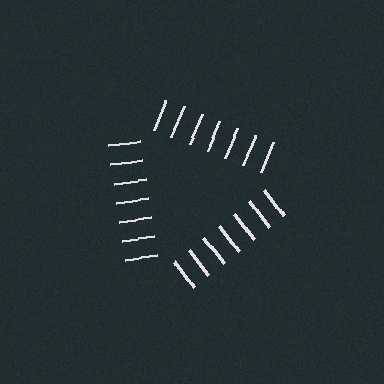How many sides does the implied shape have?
3 sides — the line-ends trace a triangle.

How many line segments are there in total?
21 — 7 along each of the 3 edges.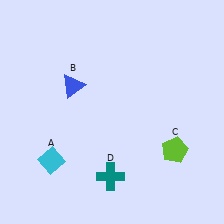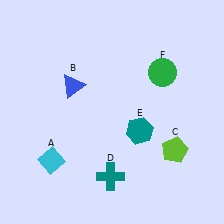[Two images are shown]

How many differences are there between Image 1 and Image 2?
There are 2 differences between the two images.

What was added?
A teal hexagon (E), a green circle (F) were added in Image 2.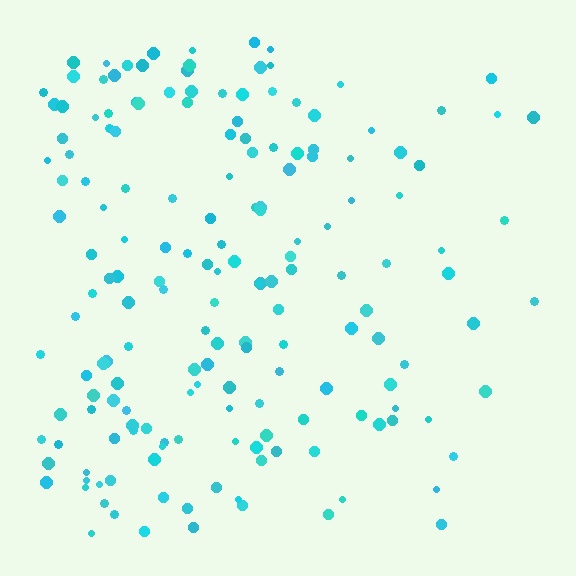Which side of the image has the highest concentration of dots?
The left.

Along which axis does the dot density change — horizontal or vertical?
Horizontal.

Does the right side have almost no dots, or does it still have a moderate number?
Still a moderate number, just noticeably fewer than the left.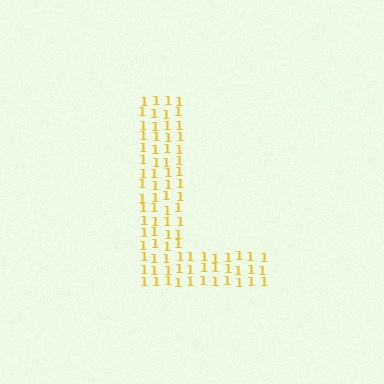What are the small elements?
The small elements are digit 1's.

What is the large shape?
The large shape is the letter L.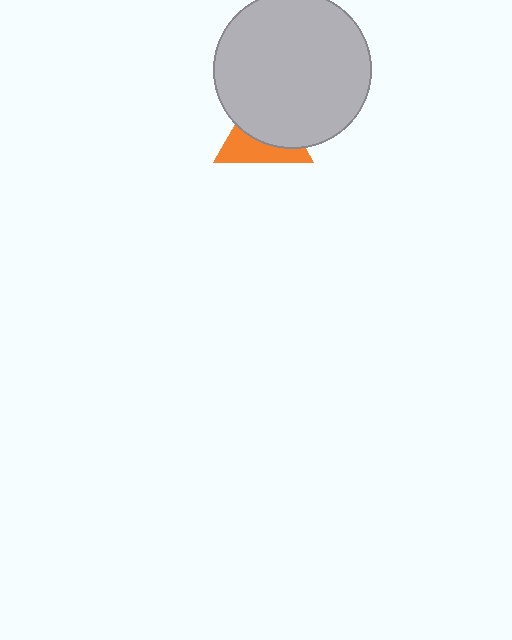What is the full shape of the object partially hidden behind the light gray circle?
The partially hidden object is an orange triangle.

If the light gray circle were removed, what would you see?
You would see the complete orange triangle.